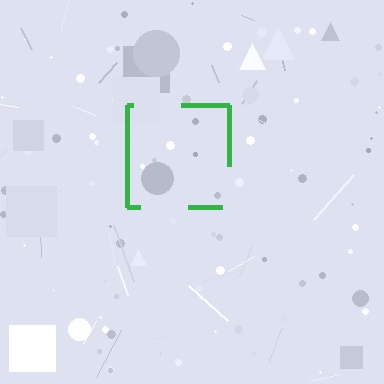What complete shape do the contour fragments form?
The contour fragments form a square.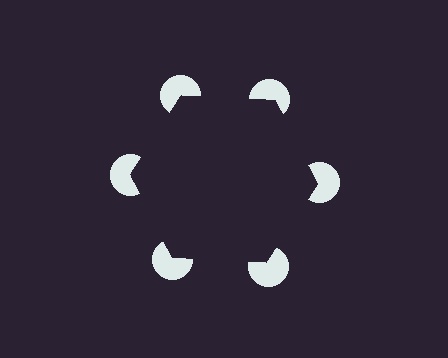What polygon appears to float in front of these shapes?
An illusory hexagon — its edges are inferred from the aligned wedge cuts in the pac-man discs, not physically drawn.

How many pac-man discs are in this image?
There are 6 — one at each vertex of the illusory hexagon.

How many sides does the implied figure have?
6 sides.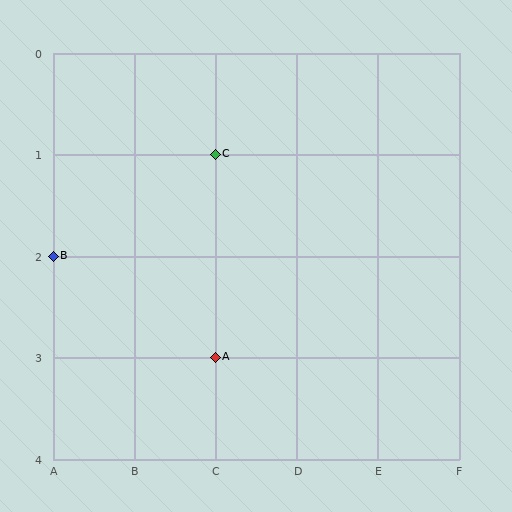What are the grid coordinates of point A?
Point A is at grid coordinates (C, 3).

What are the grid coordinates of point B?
Point B is at grid coordinates (A, 2).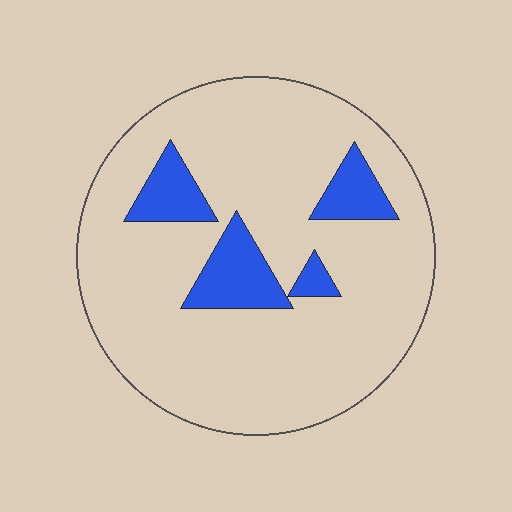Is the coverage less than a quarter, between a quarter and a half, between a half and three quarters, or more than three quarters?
Less than a quarter.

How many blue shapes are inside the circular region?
4.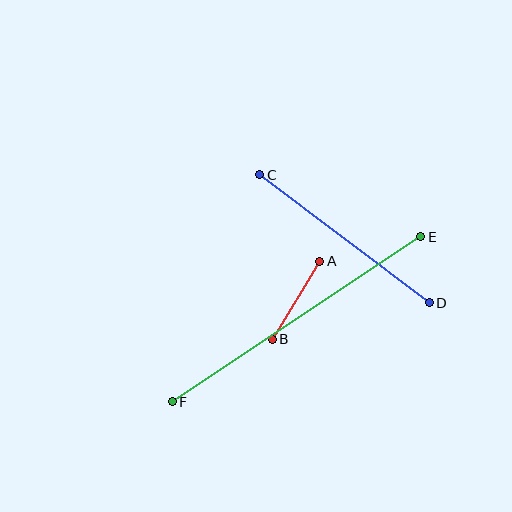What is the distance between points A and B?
The distance is approximately 91 pixels.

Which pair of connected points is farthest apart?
Points E and F are farthest apart.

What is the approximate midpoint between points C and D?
The midpoint is at approximately (344, 239) pixels.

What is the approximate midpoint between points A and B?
The midpoint is at approximately (296, 300) pixels.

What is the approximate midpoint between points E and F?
The midpoint is at approximately (296, 319) pixels.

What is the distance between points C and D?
The distance is approximately 213 pixels.